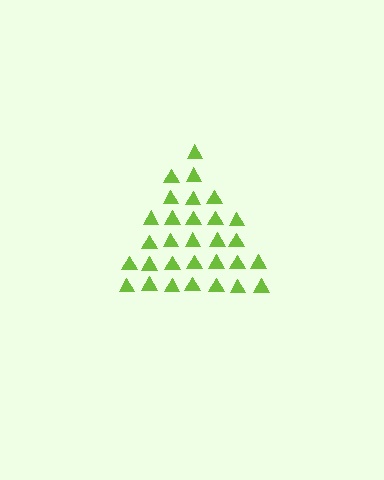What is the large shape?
The large shape is a triangle.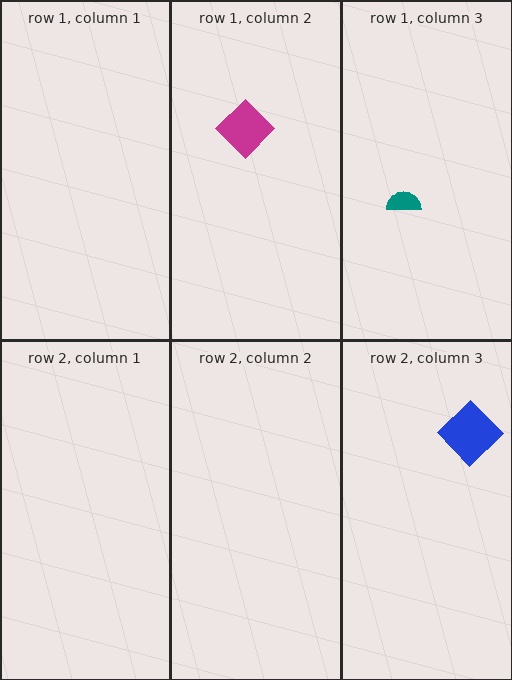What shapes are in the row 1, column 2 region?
The magenta diamond.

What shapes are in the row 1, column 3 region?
The teal semicircle.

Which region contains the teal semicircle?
The row 1, column 3 region.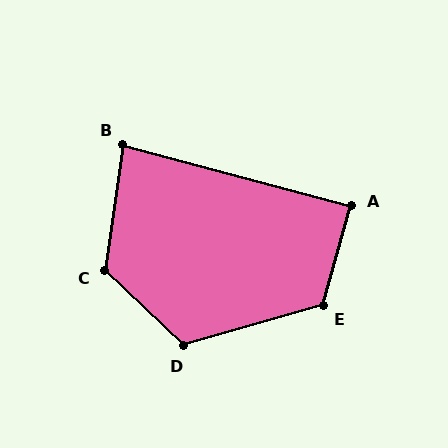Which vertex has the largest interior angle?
C, at approximately 125 degrees.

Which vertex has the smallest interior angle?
B, at approximately 84 degrees.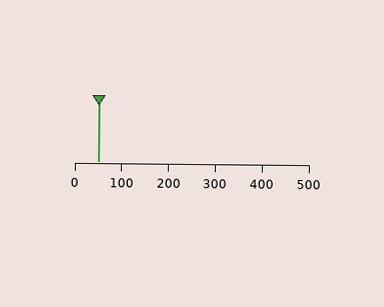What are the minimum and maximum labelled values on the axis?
The axis runs from 0 to 500.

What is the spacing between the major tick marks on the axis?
The major ticks are spaced 100 apart.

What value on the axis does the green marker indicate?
The marker indicates approximately 50.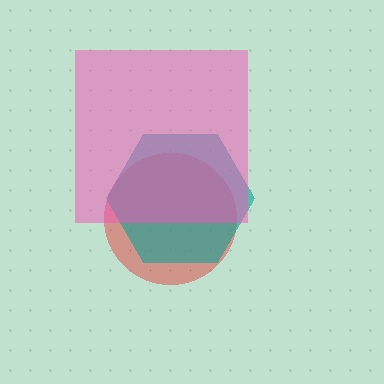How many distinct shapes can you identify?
There are 3 distinct shapes: a red circle, a teal hexagon, a pink square.